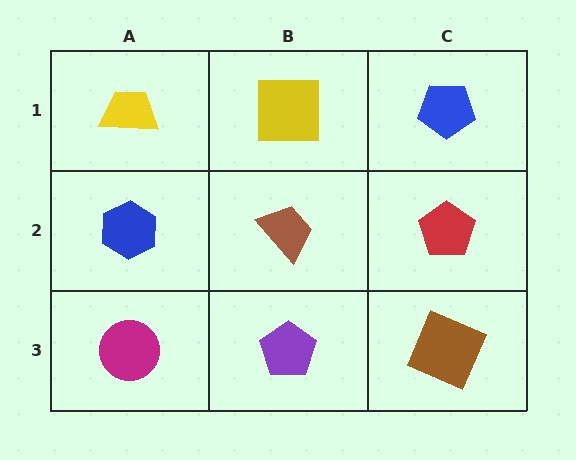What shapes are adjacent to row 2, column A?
A yellow trapezoid (row 1, column A), a magenta circle (row 3, column A), a brown trapezoid (row 2, column B).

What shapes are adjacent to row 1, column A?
A blue hexagon (row 2, column A), a yellow square (row 1, column B).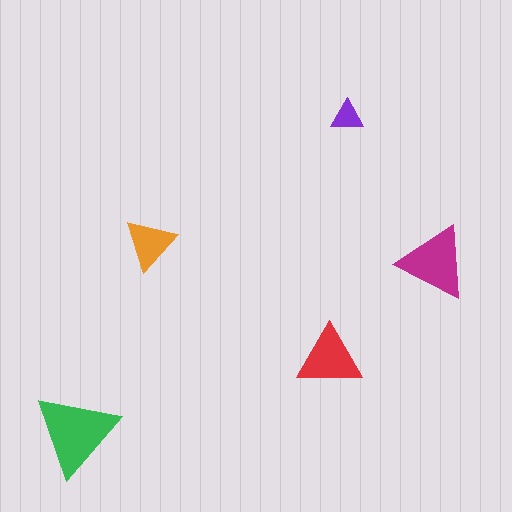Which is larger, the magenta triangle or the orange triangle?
The magenta one.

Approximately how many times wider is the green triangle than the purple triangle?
About 2.5 times wider.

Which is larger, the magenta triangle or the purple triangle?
The magenta one.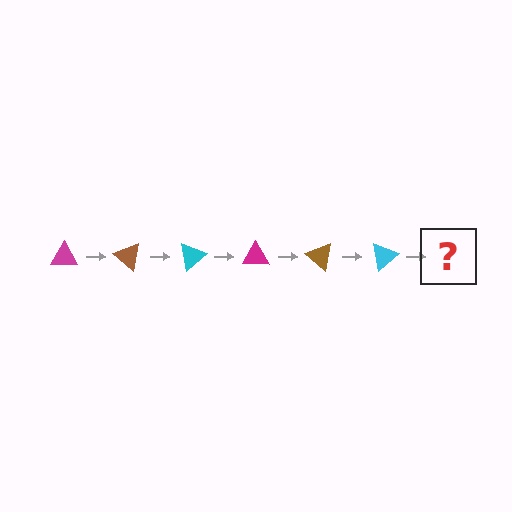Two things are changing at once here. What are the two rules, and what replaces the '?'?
The two rules are that it rotates 40 degrees each step and the color cycles through magenta, brown, and cyan. The '?' should be a magenta triangle, rotated 240 degrees from the start.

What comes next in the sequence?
The next element should be a magenta triangle, rotated 240 degrees from the start.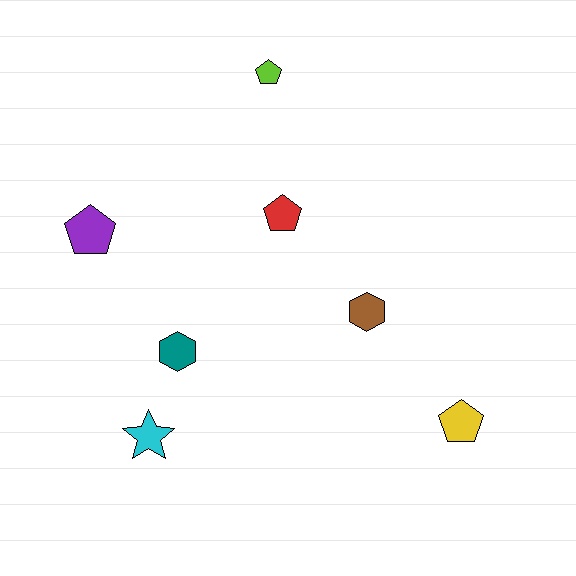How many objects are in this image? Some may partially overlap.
There are 7 objects.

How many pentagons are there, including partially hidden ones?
There are 4 pentagons.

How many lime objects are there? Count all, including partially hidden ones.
There is 1 lime object.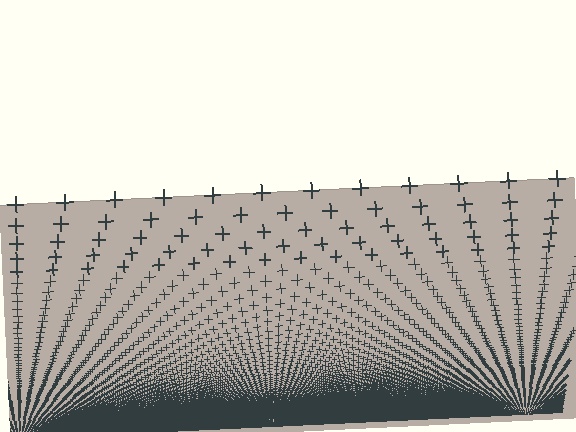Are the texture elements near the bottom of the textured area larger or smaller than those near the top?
Smaller. The gradient is inverted — elements near the bottom are smaller and denser.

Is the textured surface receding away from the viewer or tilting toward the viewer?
The surface appears to tilt toward the viewer. Texture elements get larger and sparser toward the top.